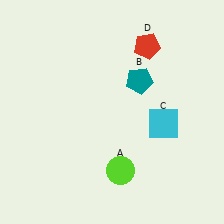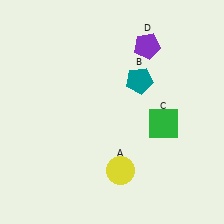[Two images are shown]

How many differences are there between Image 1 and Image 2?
There are 3 differences between the two images.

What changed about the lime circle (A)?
In Image 1, A is lime. In Image 2, it changed to yellow.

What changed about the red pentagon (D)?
In Image 1, D is red. In Image 2, it changed to purple.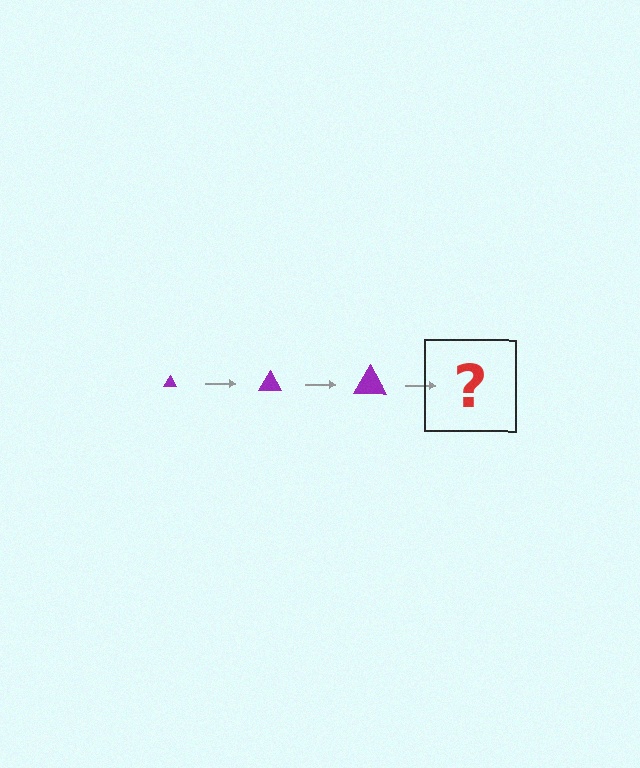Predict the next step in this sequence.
The next step is a purple triangle, larger than the previous one.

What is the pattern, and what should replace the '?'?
The pattern is that the triangle gets progressively larger each step. The '?' should be a purple triangle, larger than the previous one.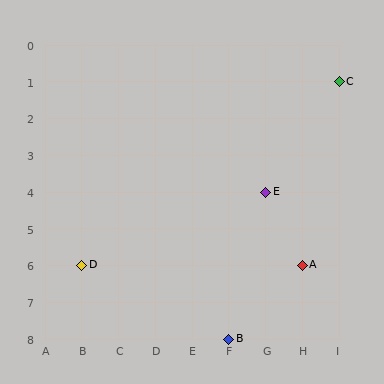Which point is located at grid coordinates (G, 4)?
Point E is at (G, 4).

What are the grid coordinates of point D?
Point D is at grid coordinates (B, 6).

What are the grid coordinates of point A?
Point A is at grid coordinates (H, 6).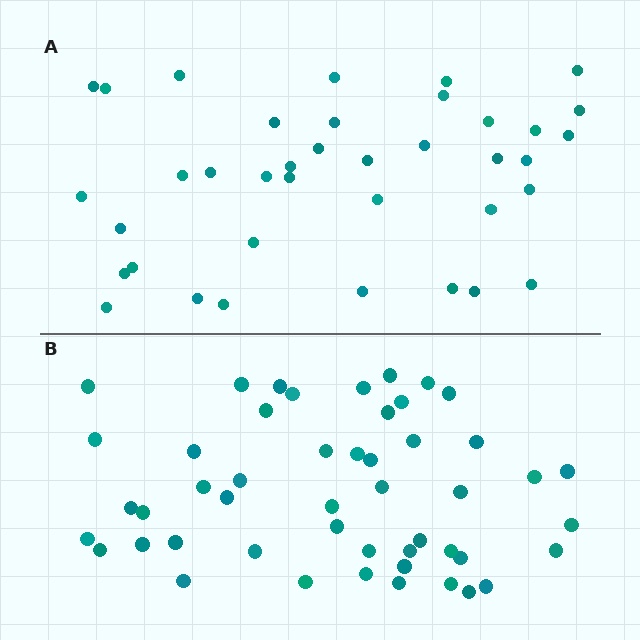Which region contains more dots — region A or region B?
Region B (the bottom region) has more dots.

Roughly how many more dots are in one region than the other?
Region B has roughly 12 or so more dots than region A.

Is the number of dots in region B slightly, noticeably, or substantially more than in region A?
Region B has noticeably more, but not dramatically so. The ratio is roughly 1.3 to 1.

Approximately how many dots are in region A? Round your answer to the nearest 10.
About 40 dots. (The exact count is 38, which rounds to 40.)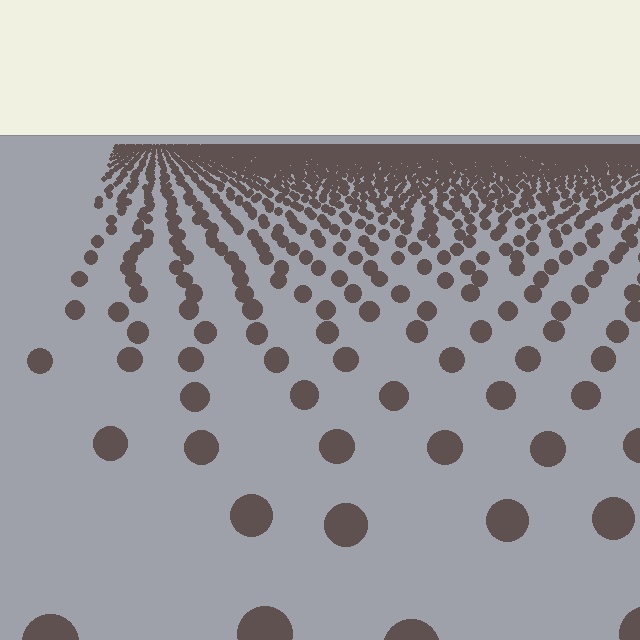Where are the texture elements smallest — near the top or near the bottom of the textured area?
Near the top.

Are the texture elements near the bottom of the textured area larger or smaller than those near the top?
Larger. Near the bottom, elements are closer to the viewer and appear at a bigger on-screen size.